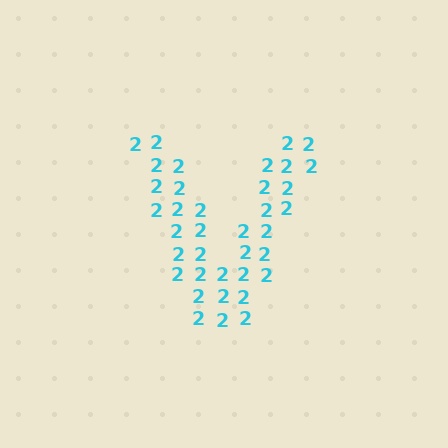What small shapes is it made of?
It is made of small digit 2's.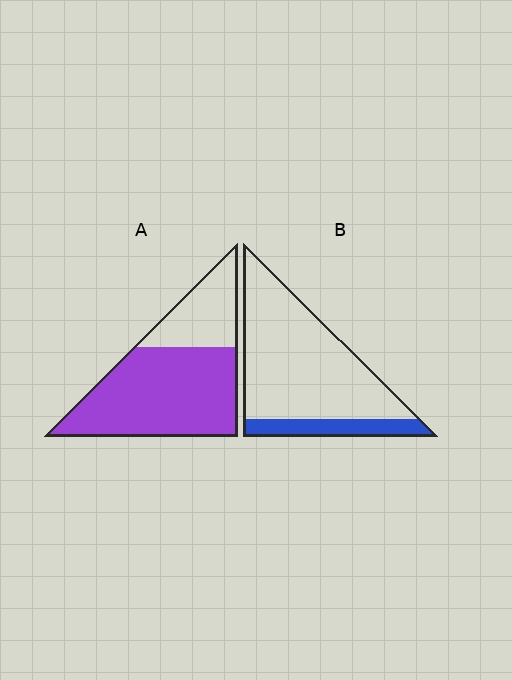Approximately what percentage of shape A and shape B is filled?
A is approximately 70% and B is approximately 20%.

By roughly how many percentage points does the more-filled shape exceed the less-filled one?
By roughly 55 percentage points (A over B).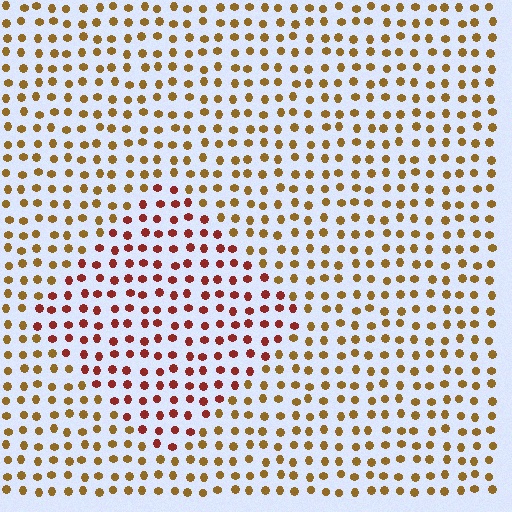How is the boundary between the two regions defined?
The boundary is defined purely by a slight shift in hue (about 38 degrees). Spacing, size, and orientation are identical on both sides.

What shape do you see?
I see a diamond.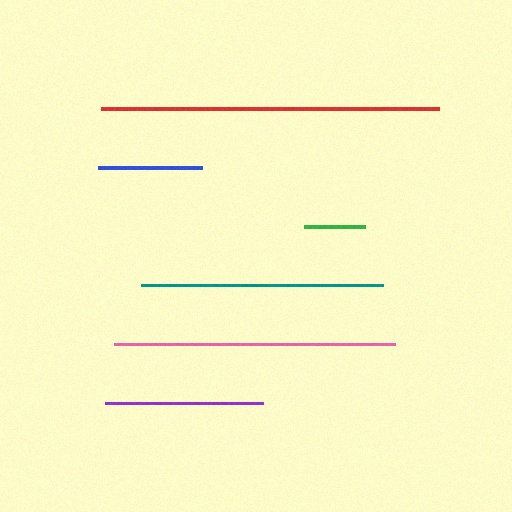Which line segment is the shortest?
The green line is the shortest at approximately 61 pixels.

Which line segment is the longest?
The red line is the longest at approximately 338 pixels.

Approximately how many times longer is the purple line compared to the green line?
The purple line is approximately 2.6 times the length of the green line.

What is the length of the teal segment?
The teal segment is approximately 242 pixels long.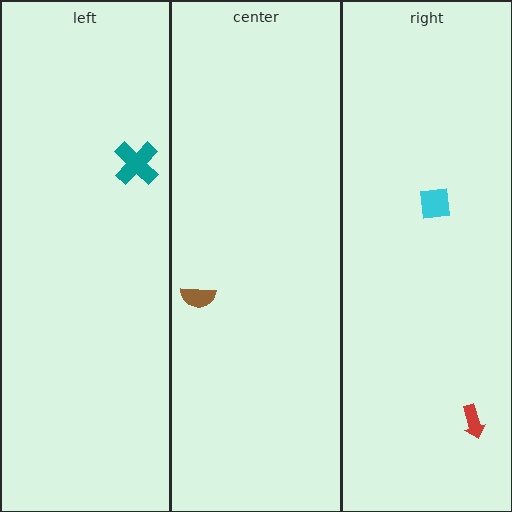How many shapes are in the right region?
2.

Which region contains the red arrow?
The right region.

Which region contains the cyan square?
The right region.